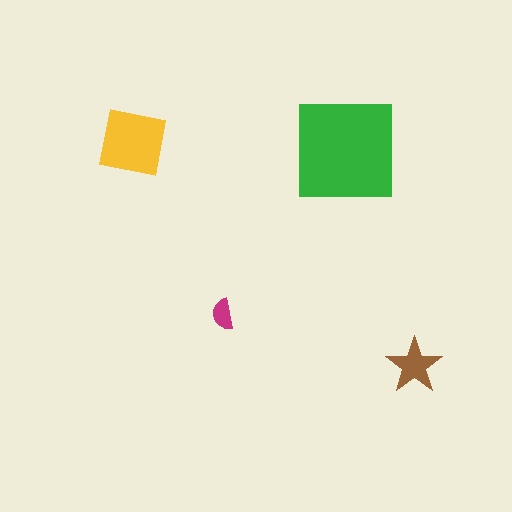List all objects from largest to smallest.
The green square, the yellow square, the brown star, the magenta semicircle.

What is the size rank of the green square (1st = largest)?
1st.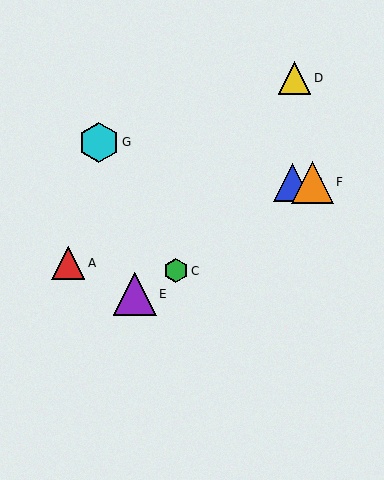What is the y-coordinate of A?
Object A is at y≈263.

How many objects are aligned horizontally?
2 objects (B, F) are aligned horizontally.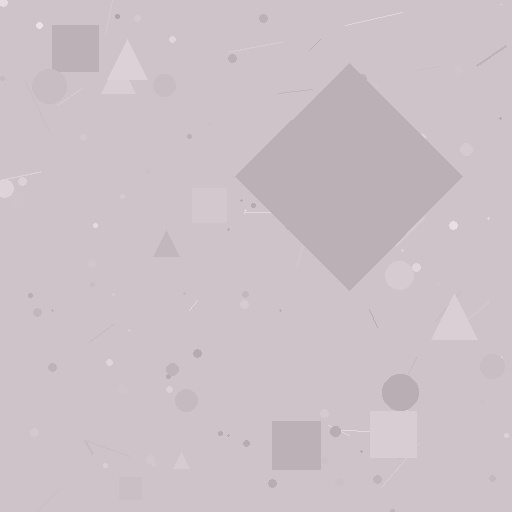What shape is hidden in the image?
A diamond is hidden in the image.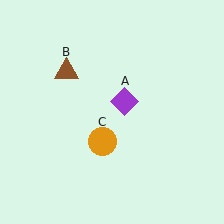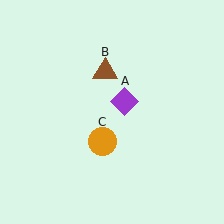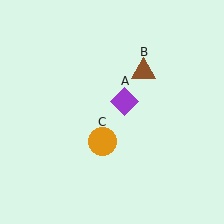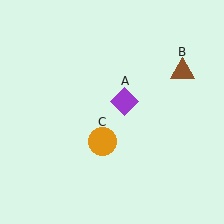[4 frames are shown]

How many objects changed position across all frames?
1 object changed position: brown triangle (object B).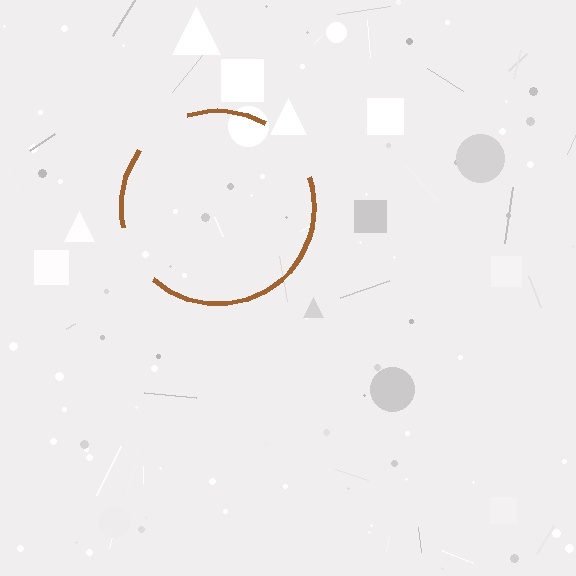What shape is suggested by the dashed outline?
The dashed outline suggests a circle.